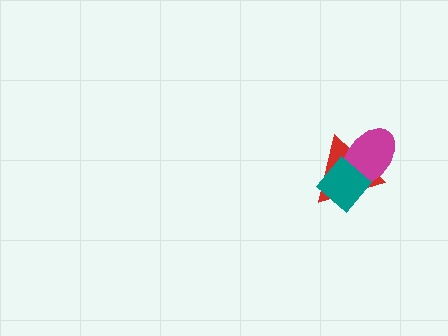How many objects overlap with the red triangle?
2 objects overlap with the red triangle.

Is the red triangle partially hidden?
Yes, it is partially covered by another shape.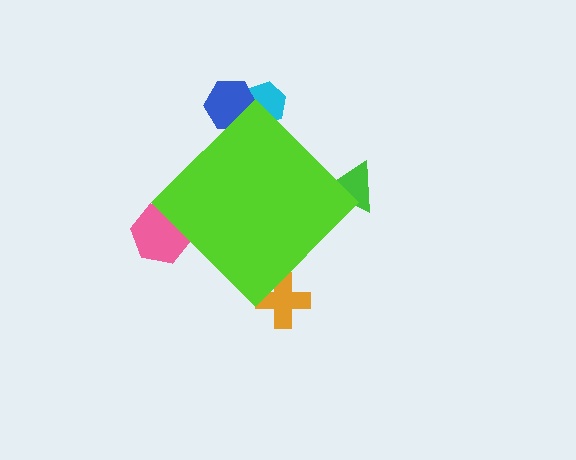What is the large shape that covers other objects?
A lime diamond.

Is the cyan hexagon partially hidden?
Yes, the cyan hexagon is partially hidden behind the lime diamond.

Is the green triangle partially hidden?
Yes, the green triangle is partially hidden behind the lime diamond.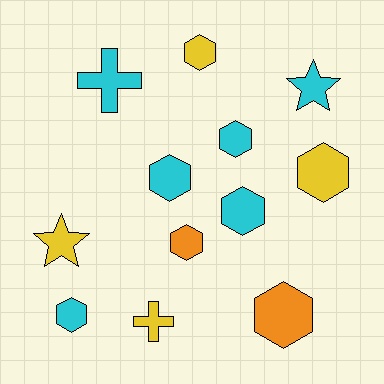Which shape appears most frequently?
Hexagon, with 8 objects.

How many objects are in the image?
There are 12 objects.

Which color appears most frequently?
Cyan, with 6 objects.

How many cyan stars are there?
There is 1 cyan star.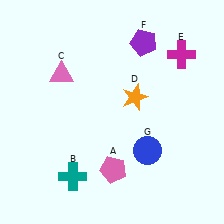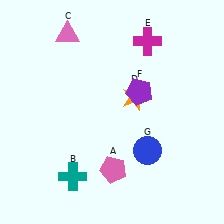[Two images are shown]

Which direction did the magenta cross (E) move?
The magenta cross (E) moved left.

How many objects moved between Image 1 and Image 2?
3 objects moved between the two images.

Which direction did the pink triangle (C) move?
The pink triangle (C) moved up.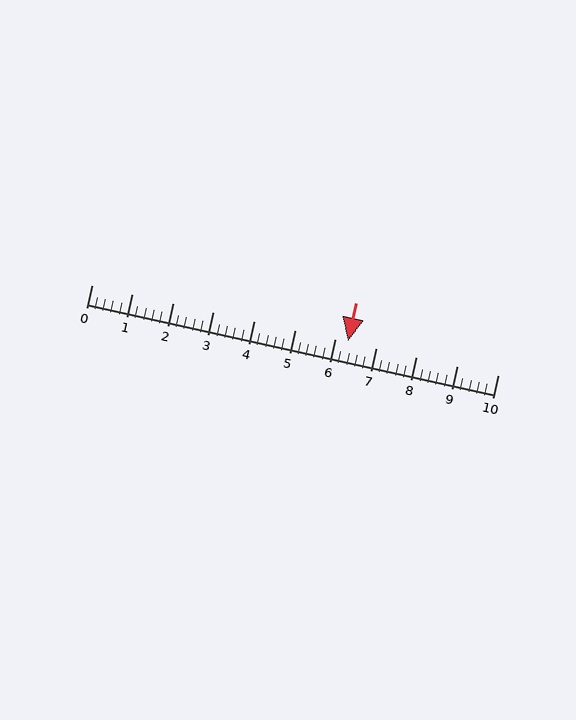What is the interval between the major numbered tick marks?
The major tick marks are spaced 1 units apart.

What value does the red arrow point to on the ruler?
The red arrow points to approximately 6.3.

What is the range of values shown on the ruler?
The ruler shows values from 0 to 10.